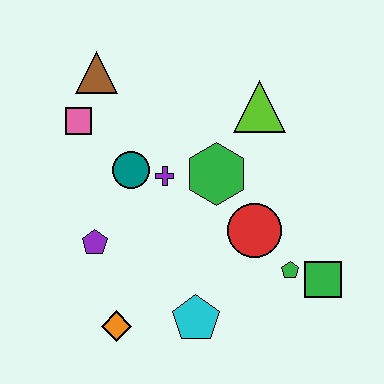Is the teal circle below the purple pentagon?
No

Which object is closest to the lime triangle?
The green hexagon is closest to the lime triangle.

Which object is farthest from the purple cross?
The green square is farthest from the purple cross.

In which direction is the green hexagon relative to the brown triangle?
The green hexagon is to the right of the brown triangle.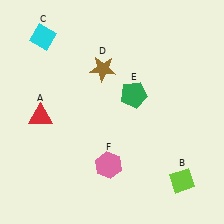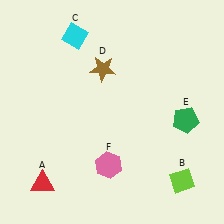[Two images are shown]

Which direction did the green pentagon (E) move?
The green pentagon (E) moved right.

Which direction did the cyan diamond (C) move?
The cyan diamond (C) moved right.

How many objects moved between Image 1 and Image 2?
3 objects moved between the two images.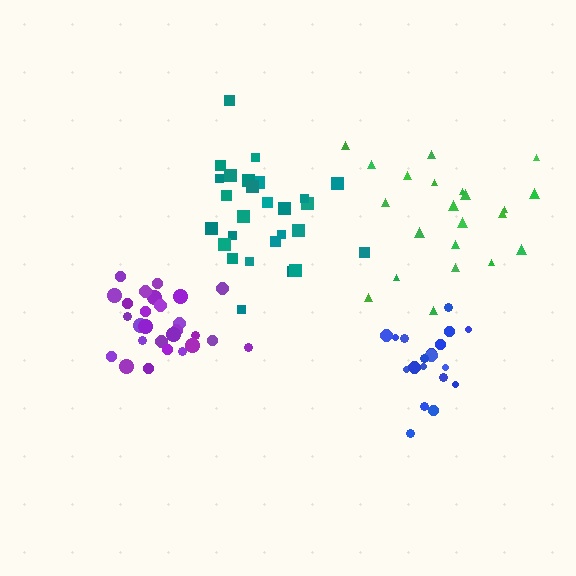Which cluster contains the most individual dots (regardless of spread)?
Purple (27).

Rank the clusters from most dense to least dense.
blue, purple, teal, green.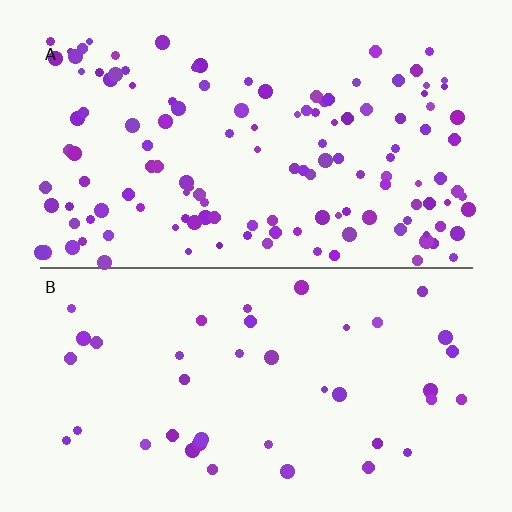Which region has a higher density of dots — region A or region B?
A (the top).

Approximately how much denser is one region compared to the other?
Approximately 3.2× — region A over region B.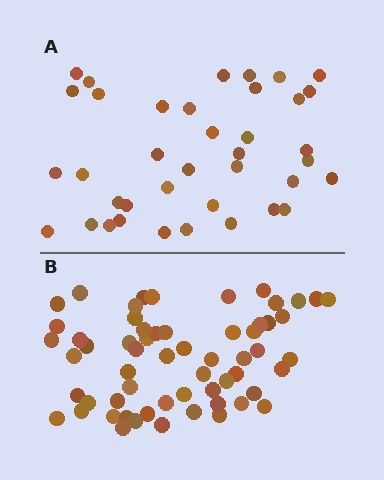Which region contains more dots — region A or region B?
Region B (the bottom region) has more dots.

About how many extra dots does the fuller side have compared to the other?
Region B has approximately 20 more dots than region A.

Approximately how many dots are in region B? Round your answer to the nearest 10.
About 60 dots.